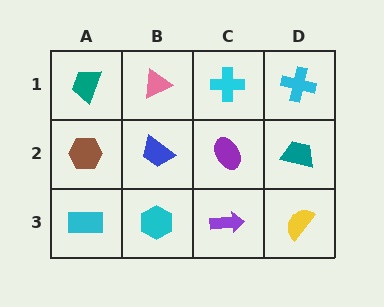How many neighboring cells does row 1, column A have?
2.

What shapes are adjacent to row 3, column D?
A teal trapezoid (row 2, column D), a purple arrow (row 3, column C).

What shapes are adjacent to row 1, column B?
A blue trapezoid (row 2, column B), a teal trapezoid (row 1, column A), a cyan cross (row 1, column C).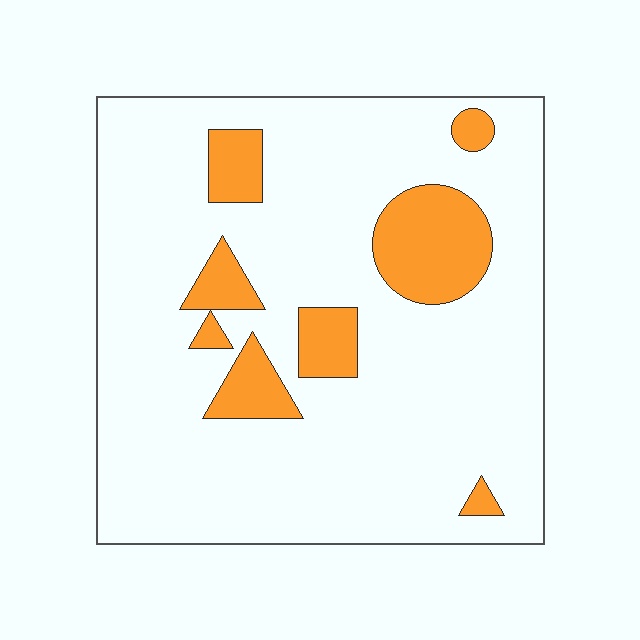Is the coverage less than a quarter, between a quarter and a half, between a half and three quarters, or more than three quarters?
Less than a quarter.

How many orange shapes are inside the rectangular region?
8.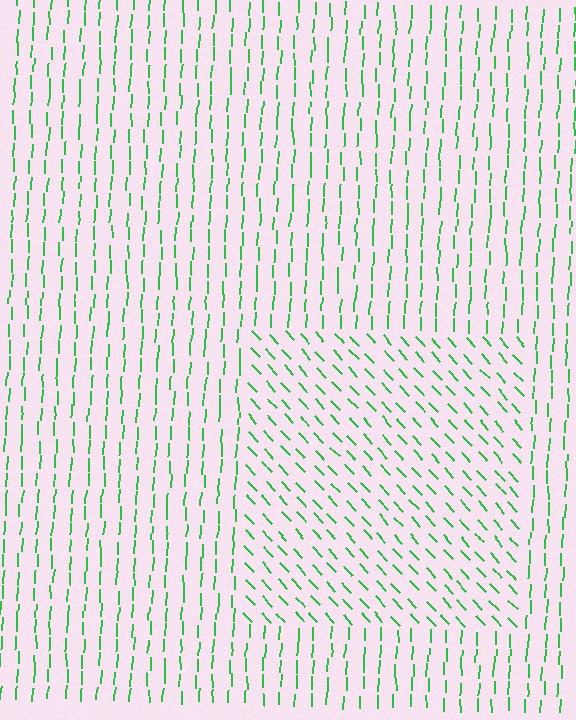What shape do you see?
I see a rectangle.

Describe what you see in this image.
The image is filled with small green line segments. A rectangle region in the image has lines oriented differently from the surrounding lines, creating a visible texture boundary.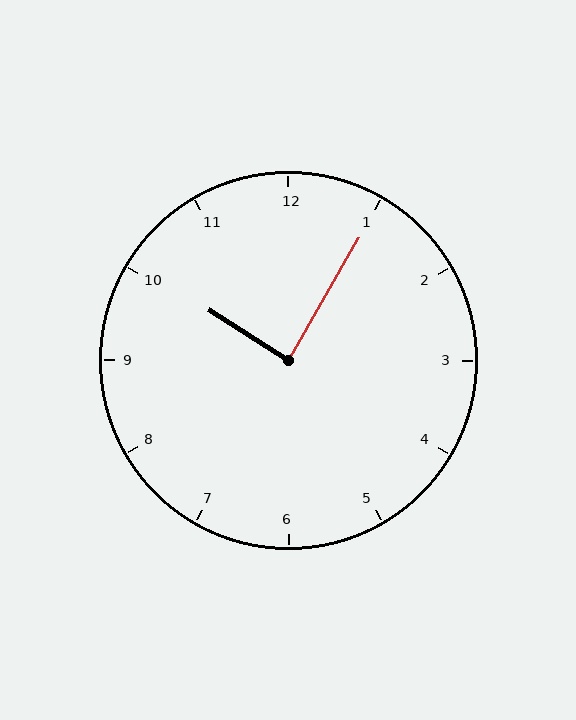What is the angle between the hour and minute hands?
Approximately 88 degrees.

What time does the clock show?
10:05.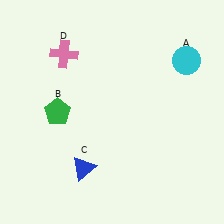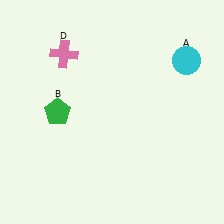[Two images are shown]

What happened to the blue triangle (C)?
The blue triangle (C) was removed in Image 2. It was in the bottom-left area of Image 1.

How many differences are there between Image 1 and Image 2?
There is 1 difference between the two images.